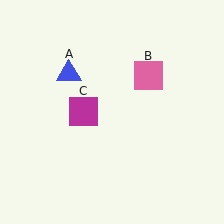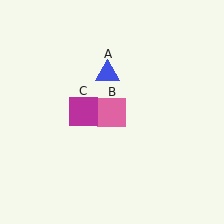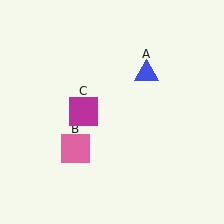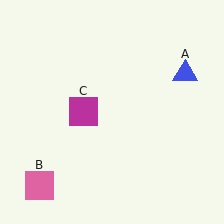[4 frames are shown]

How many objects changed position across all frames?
2 objects changed position: blue triangle (object A), pink square (object B).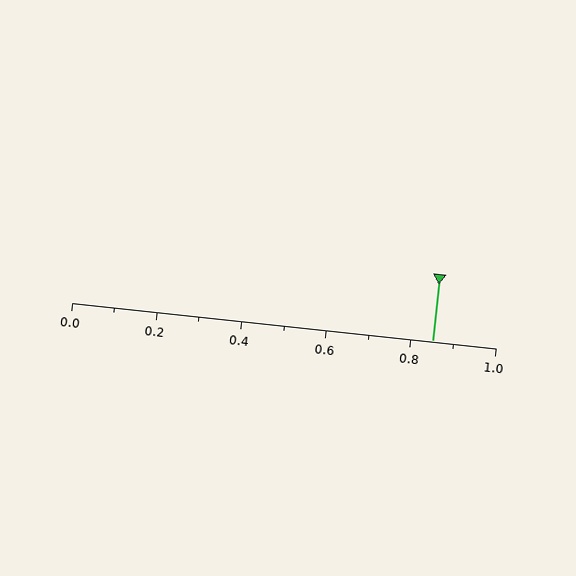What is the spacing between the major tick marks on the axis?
The major ticks are spaced 0.2 apart.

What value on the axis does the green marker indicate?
The marker indicates approximately 0.85.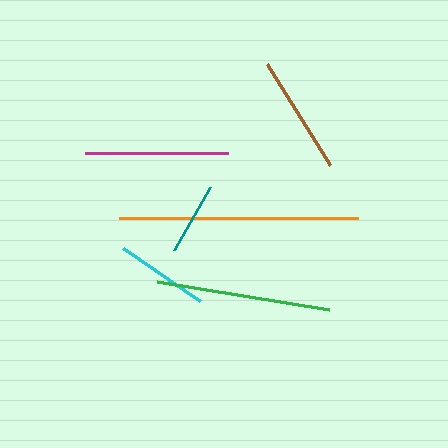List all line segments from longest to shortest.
From longest to shortest: orange, green, magenta, brown, cyan, teal.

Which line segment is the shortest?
The teal line is the shortest at approximately 72 pixels.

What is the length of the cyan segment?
The cyan segment is approximately 93 pixels long.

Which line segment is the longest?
The orange line is the longest at approximately 239 pixels.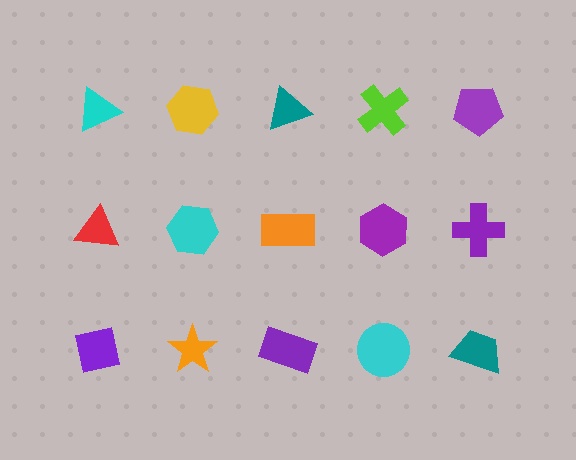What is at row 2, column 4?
A purple hexagon.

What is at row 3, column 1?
A purple square.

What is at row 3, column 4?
A cyan circle.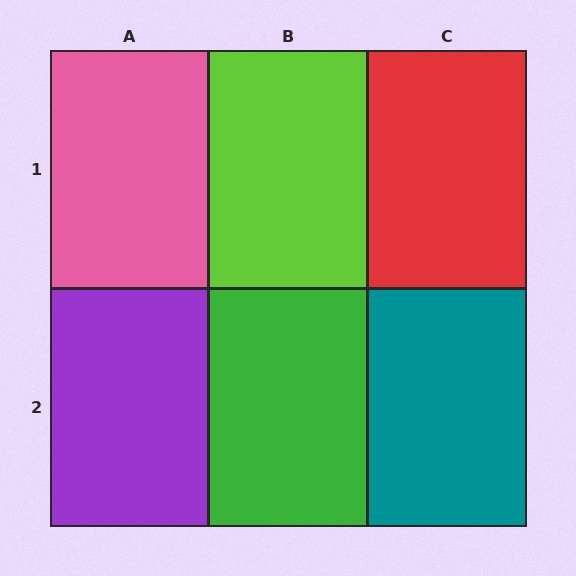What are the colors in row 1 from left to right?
Pink, lime, red.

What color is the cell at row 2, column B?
Green.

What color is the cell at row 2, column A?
Purple.